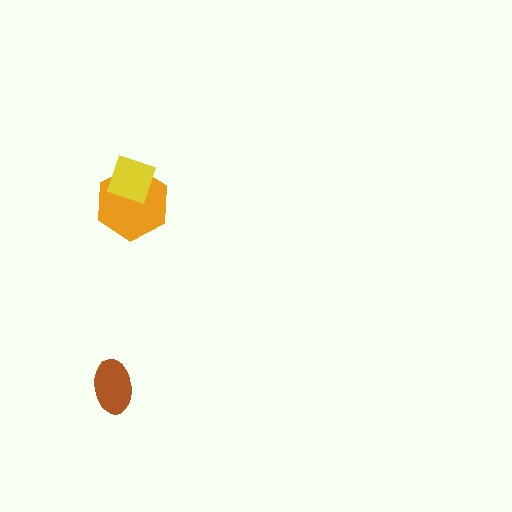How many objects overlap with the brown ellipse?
0 objects overlap with the brown ellipse.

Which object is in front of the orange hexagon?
The yellow diamond is in front of the orange hexagon.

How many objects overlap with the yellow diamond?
1 object overlaps with the yellow diamond.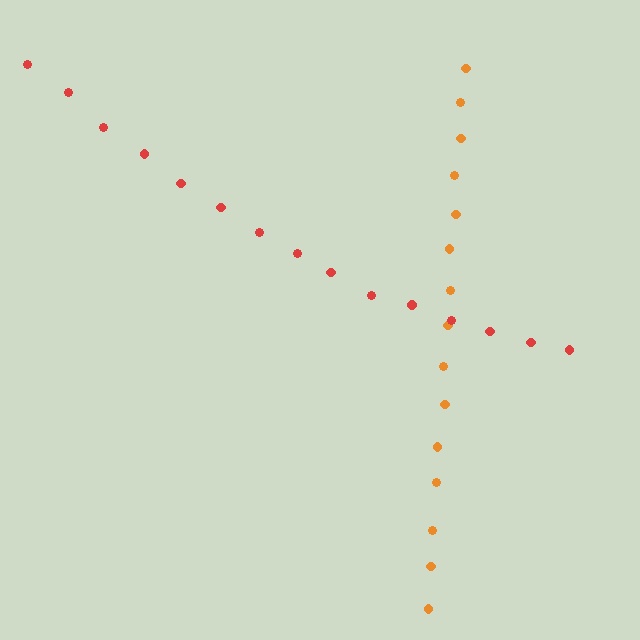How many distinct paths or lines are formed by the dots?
There are 2 distinct paths.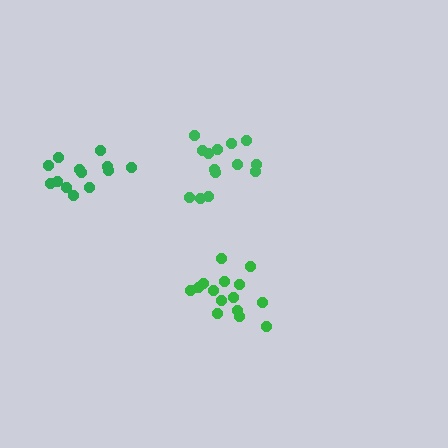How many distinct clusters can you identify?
There are 3 distinct clusters.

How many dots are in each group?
Group 1: 15 dots, Group 2: 14 dots, Group 3: 13 dots (42 total).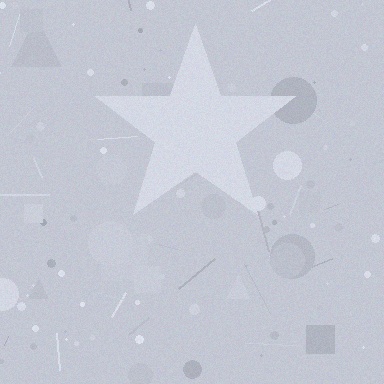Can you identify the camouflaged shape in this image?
The camouflaged shape is a star.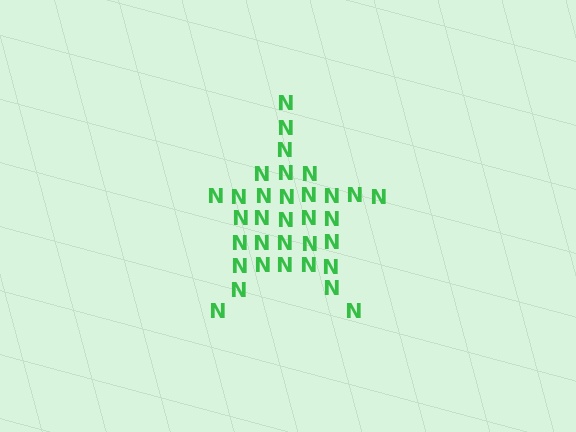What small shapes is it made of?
It is made of small letter N's.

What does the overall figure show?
The overall figure shows a star.